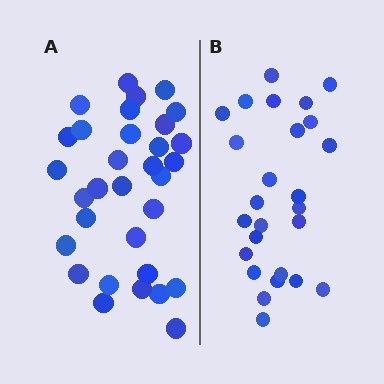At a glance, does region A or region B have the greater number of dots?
Region A (the left region) has more dots.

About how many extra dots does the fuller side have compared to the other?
Region A has about 6 more dots than region B.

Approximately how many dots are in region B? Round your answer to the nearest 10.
About 30 dots. (The exact count is 26, which rounds to 30.)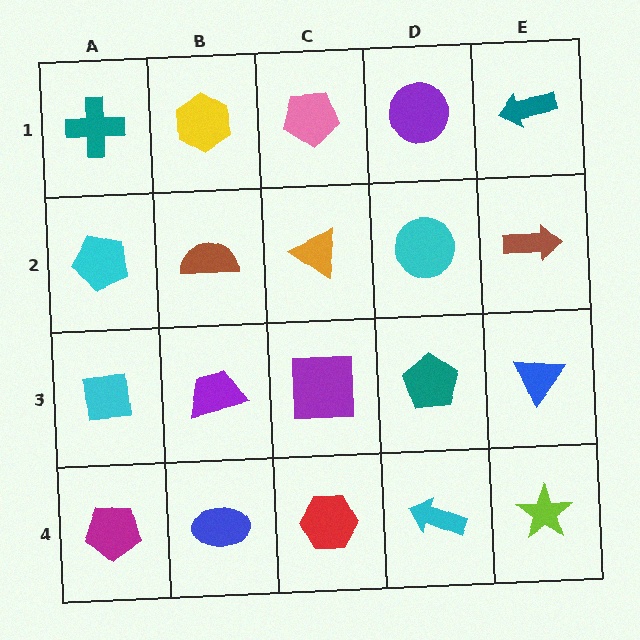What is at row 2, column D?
A cyan circle.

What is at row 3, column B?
A purple trapezoid.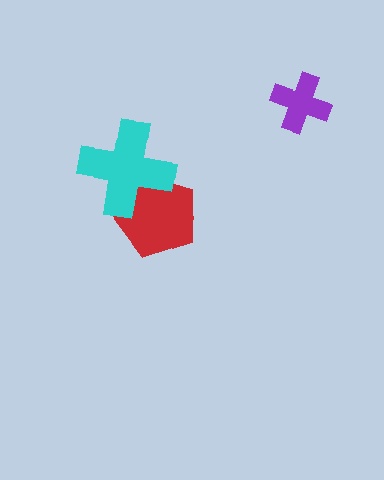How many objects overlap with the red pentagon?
1 object overlaps with the red pentagon.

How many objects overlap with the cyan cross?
1 object overlaps with the cyan cross.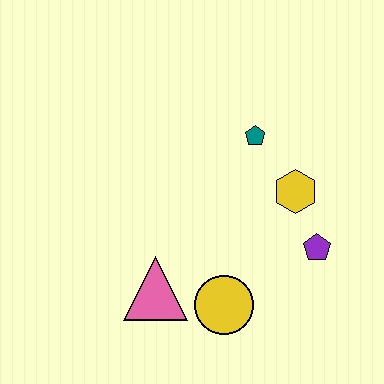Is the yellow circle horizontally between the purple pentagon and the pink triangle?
Yes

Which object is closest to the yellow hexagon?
The purple pentagon is closest to the yellow hexagon.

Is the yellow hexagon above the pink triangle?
Yes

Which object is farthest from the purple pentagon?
The pink triangle is farthest from the purple pentagon.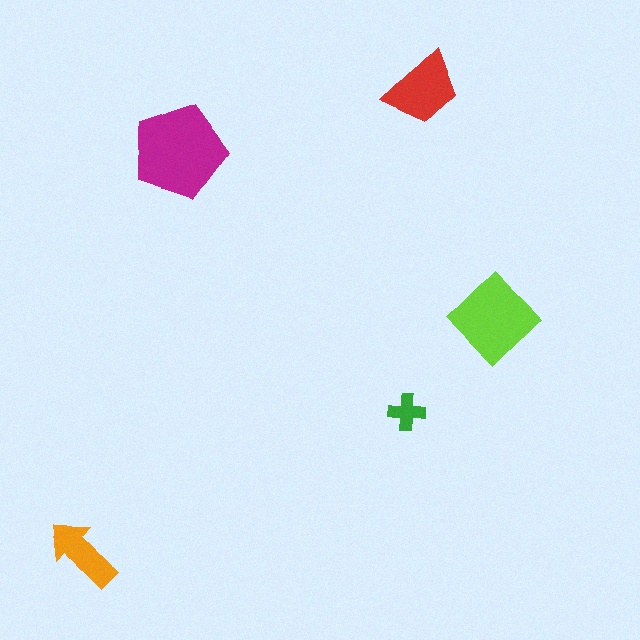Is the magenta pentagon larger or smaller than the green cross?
Larger.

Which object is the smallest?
The green cross.